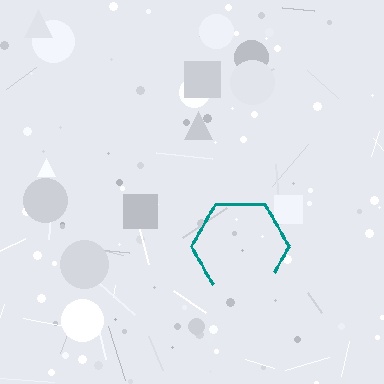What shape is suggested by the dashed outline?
The dashed outline suggests a hexagon.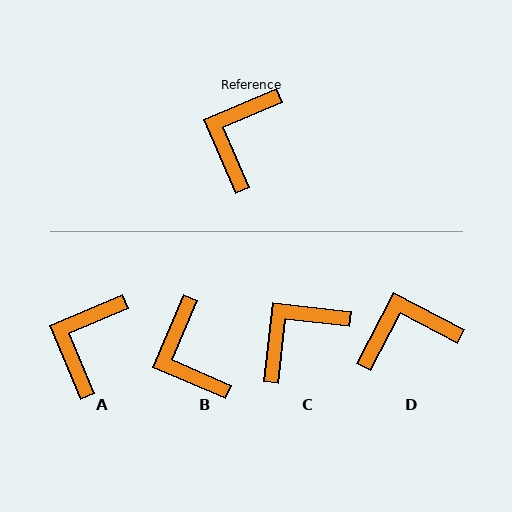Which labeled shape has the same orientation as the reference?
A.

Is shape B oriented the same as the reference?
No, it is off by about 43 degrees.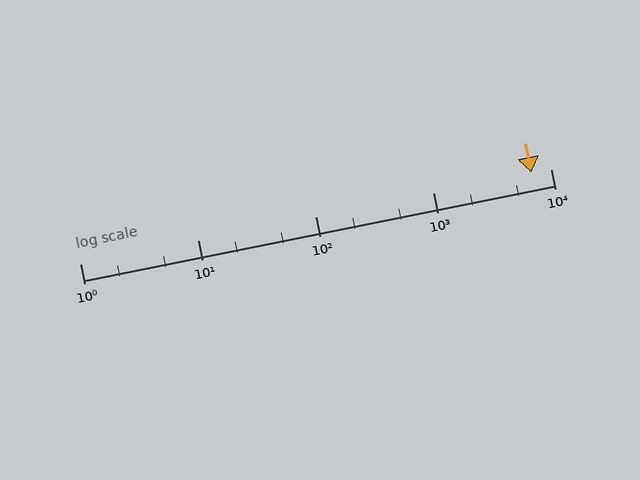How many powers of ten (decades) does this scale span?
The scale spans 4 decades, from 1 to 10000.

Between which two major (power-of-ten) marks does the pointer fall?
The pointer is between 1000 and 10000.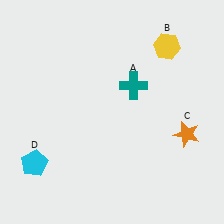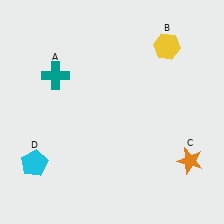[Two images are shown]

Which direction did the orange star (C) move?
The orange star (C) moved down.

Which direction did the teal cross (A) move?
The teal cross (A) moved left.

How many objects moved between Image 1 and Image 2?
2 objects moved between the two images.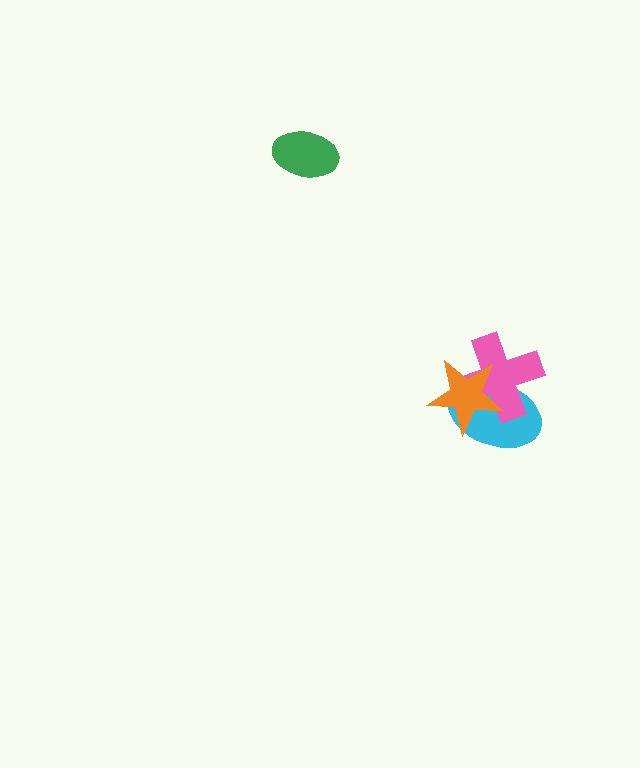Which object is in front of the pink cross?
The orange star is in front of the pink cross.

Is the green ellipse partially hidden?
No, no other shape covers it.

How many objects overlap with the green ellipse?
0 objects overlap with the green ellipse.